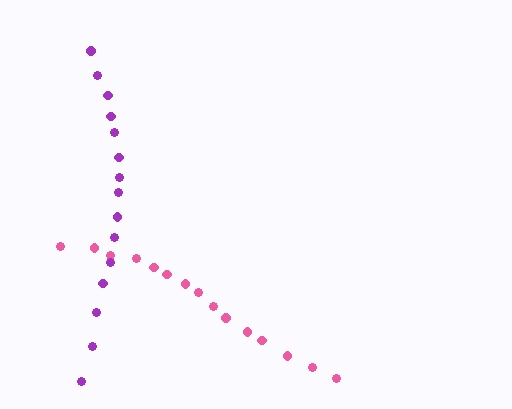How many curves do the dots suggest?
There are 2 distinct paths.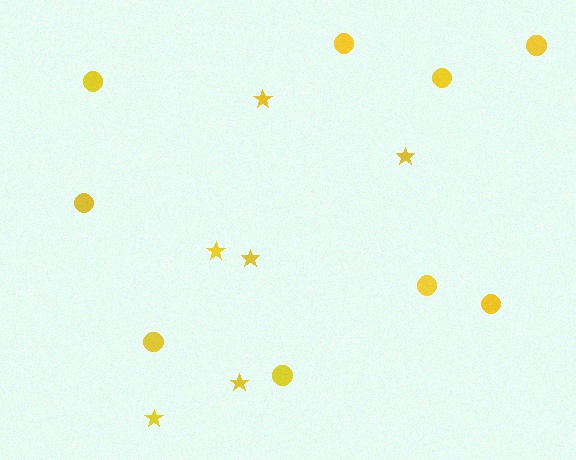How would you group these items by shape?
There are 2 groups: one group of stars (6) and one group of circles (9).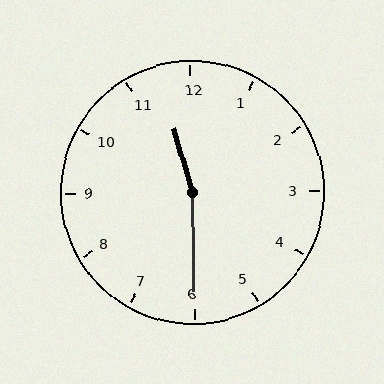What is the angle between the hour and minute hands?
Approximately 165 degrees.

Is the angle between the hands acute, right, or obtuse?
It is obtuse.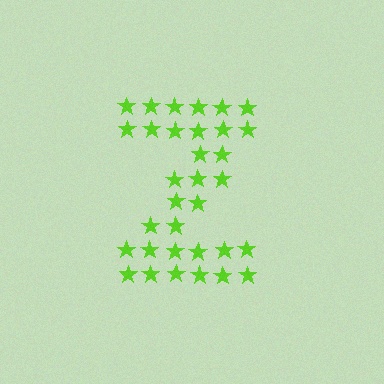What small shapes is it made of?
It is made of small stars.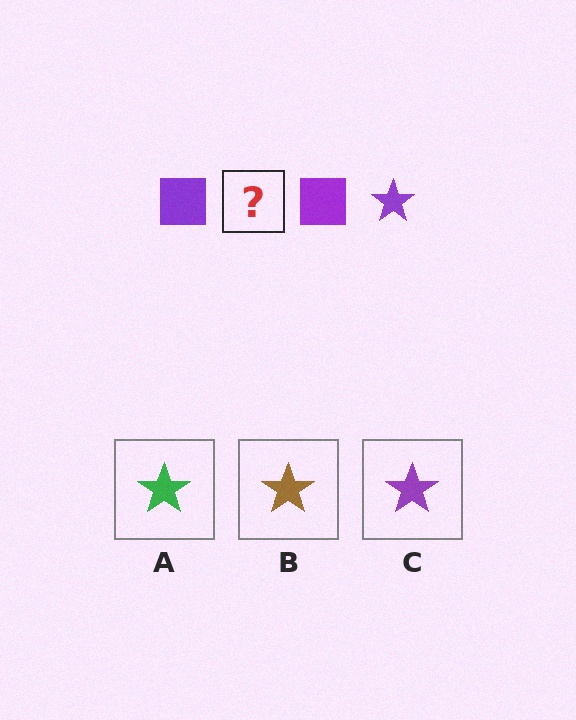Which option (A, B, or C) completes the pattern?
C.